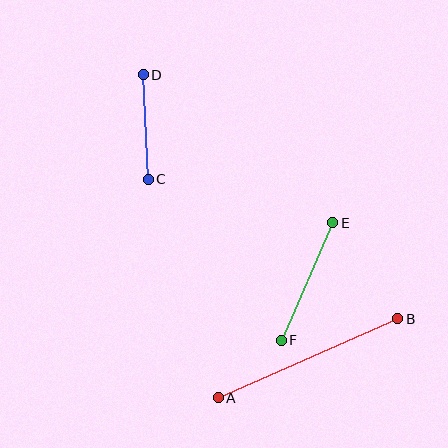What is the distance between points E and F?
The distance is approximately 128 pixels.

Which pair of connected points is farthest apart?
Points A and B are farthest apart.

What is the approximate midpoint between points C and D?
The midpoint is at approximately (146, 127) pixels.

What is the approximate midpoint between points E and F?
The midpoint is at approximately (307, 282) pixels.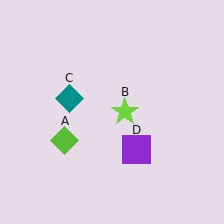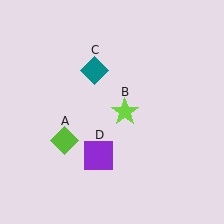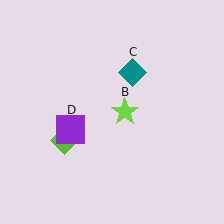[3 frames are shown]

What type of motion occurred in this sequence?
The teal diamond (object C), purple square (object D) rotated clockwise around the center of the scene.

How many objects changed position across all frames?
2 objects changed position: teal diamond (object C), purple square (object D).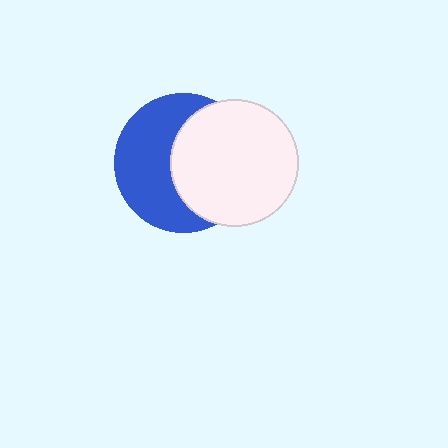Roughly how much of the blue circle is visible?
About half of it is visible (roughly 51%).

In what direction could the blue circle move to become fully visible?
The blue circle could move left. That would shift it out from behind the white circle entirely.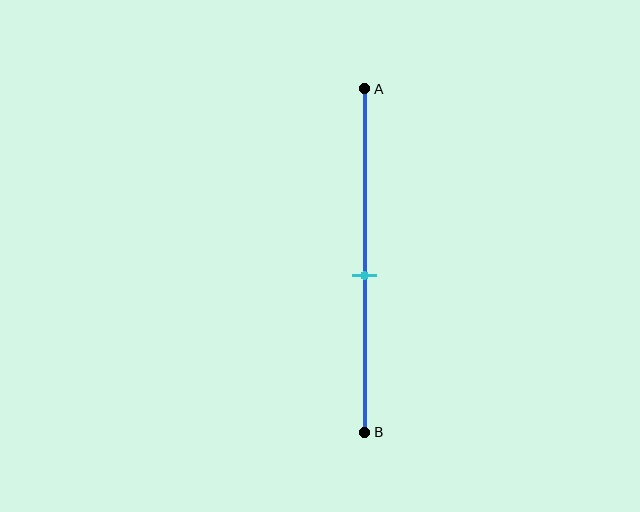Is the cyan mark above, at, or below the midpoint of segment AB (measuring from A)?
The cyan mark is below the midpoint of segment AB.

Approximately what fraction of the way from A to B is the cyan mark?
The cyan mark is approximately 55% of the way from A to B.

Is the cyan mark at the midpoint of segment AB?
No, the mark is at about 55% from A, not at the 50% midpoint.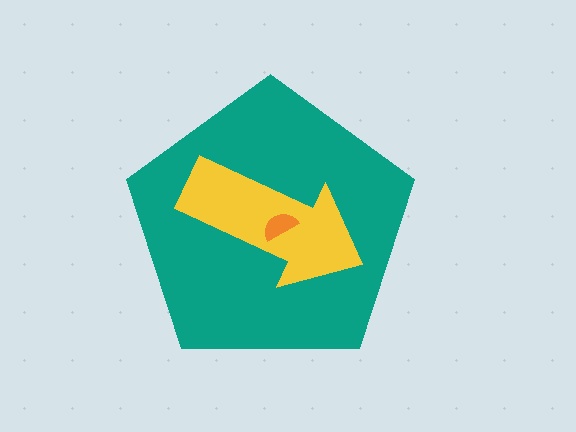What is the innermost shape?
The orange semicircle.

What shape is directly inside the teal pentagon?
The yellow arrow.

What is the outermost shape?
The teal pentagon.